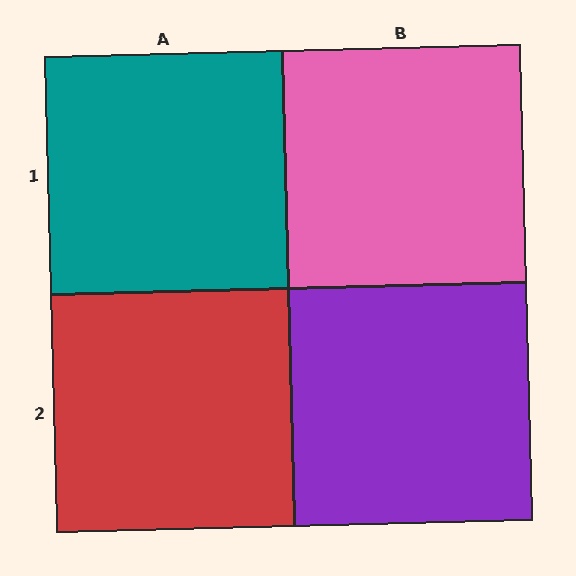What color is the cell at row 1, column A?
Teal.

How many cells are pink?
1 cell is pink.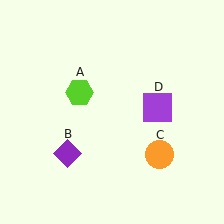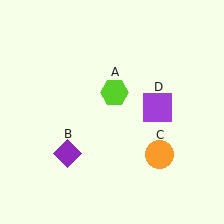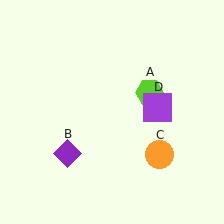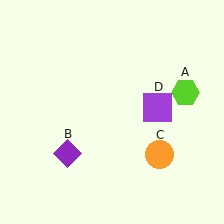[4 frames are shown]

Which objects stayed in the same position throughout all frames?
Purple diamond (object B) and orange circle (object C) and purple square (object D) remained stationary.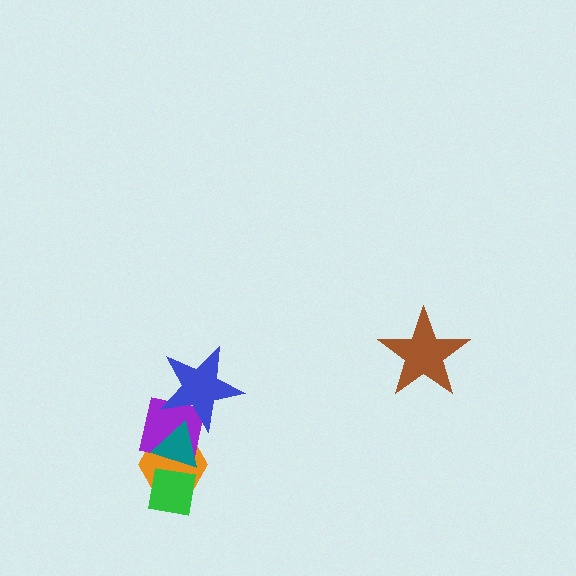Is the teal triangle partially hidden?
No, no other shape covers it.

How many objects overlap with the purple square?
3 objects overlap with the purple square.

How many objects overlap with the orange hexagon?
3 objects overlap with the orange hexagon.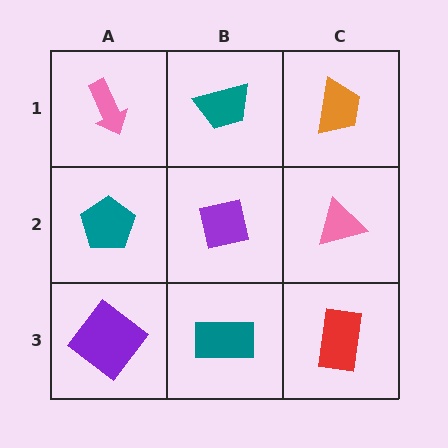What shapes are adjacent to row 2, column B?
A teal trapezoid (row 1, column B), a teal rectangle (row 3, column B), a teal pentagon (row 2, column A), a pink triangle (row 2, column C).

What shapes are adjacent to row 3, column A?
A teal pentagon (row 2, column A), a teal rectangle (row 3, column B).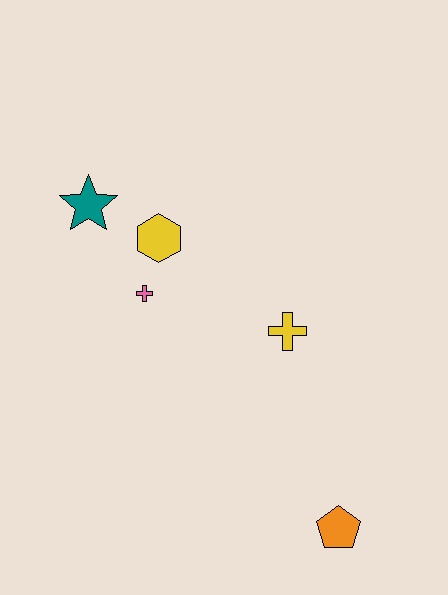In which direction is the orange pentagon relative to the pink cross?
The orange pentagon is below the pink cross.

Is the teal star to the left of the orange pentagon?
Yes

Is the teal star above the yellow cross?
Yes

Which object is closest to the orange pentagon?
The yellow cross is closest to the orange pentagon.